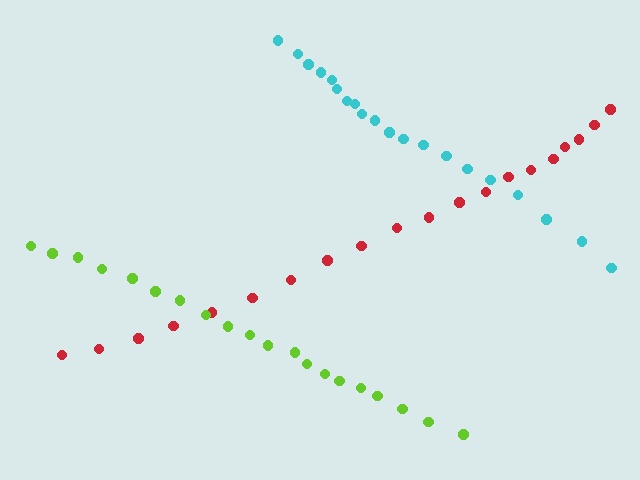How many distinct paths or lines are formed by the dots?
There are 3 distinct paths.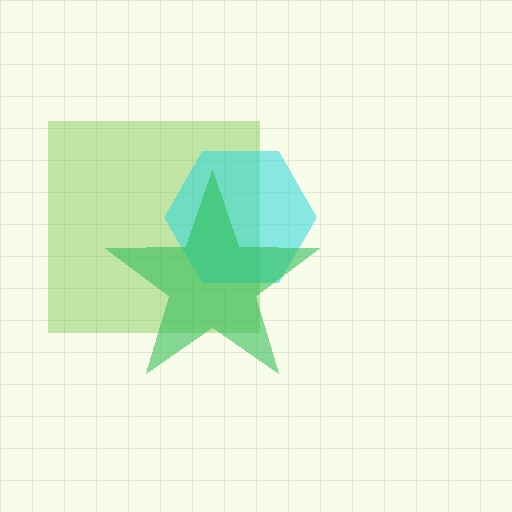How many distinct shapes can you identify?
There are 3 distinct shapes: a lime square, a cyan hexagon, a green star.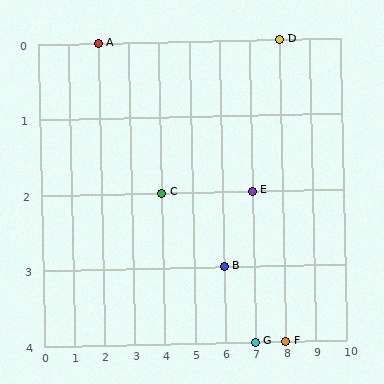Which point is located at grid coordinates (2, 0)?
Point A is at (2, 0).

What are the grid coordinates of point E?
Point E is at grid coordinates (7, 2).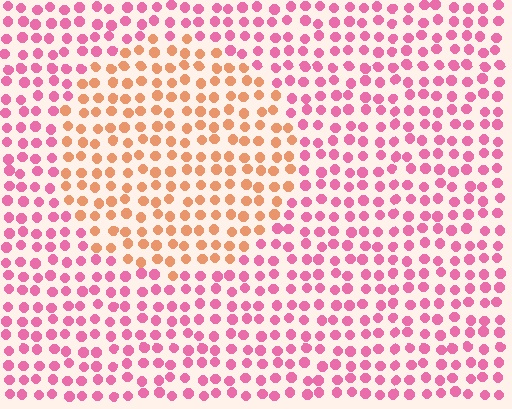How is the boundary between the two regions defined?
The boundary is defined purely by a slight shift in hue (about 50 degrees). Spacing, size, and orientation are identical on both sides.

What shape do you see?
I see a circle.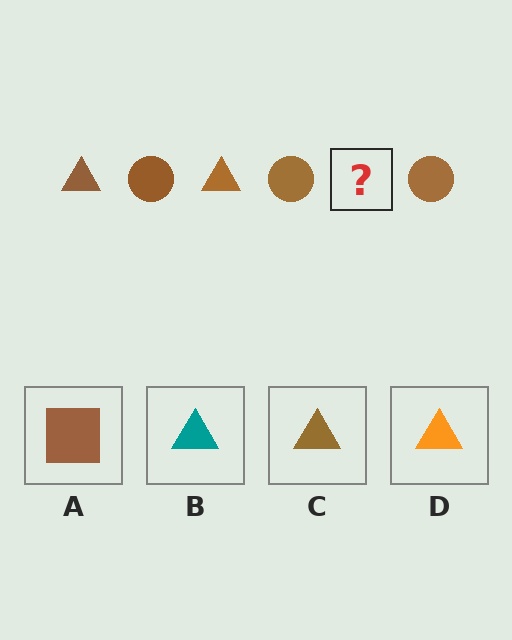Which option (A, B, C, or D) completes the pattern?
C.